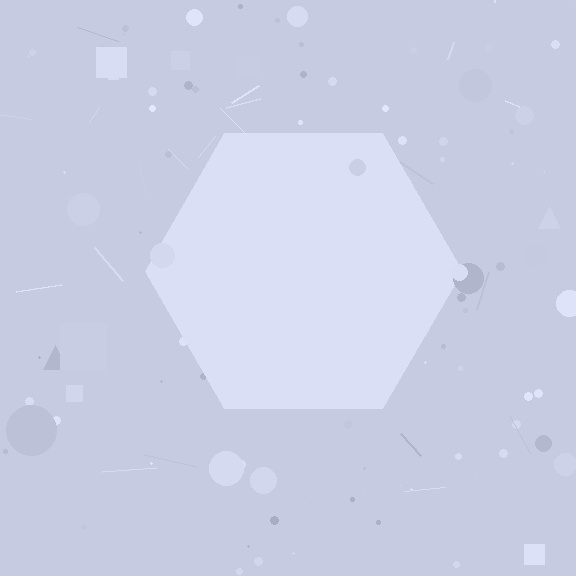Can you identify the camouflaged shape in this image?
The camouflaged shape is a hexagon.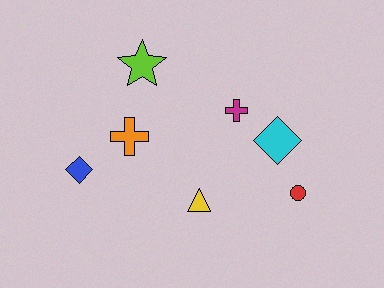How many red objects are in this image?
There is 1 red object.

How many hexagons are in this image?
There are no hexagons.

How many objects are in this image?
There are 7 objects.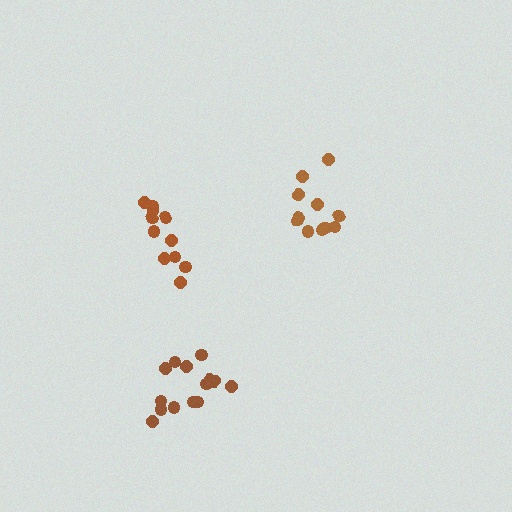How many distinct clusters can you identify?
There are 3 distinct clusters.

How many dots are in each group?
Group 1: 14 dots, Group 2: 12 dots, Group 3: 11 dots (37 total).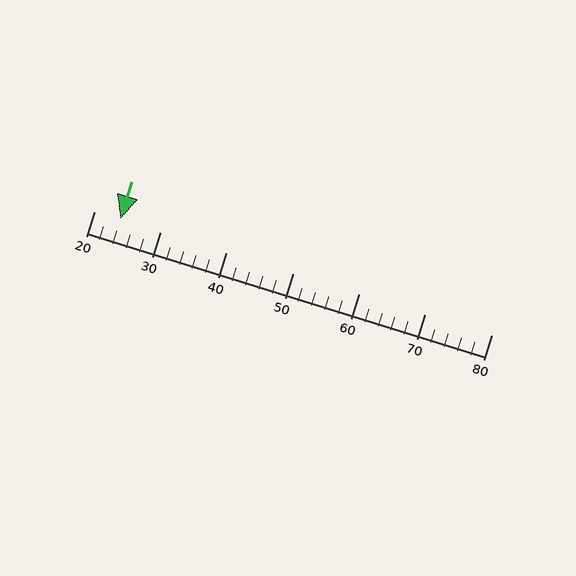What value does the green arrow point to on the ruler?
The green arrow points to approximately 24.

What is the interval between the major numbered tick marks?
The major tick marks are spaced 10 units apart.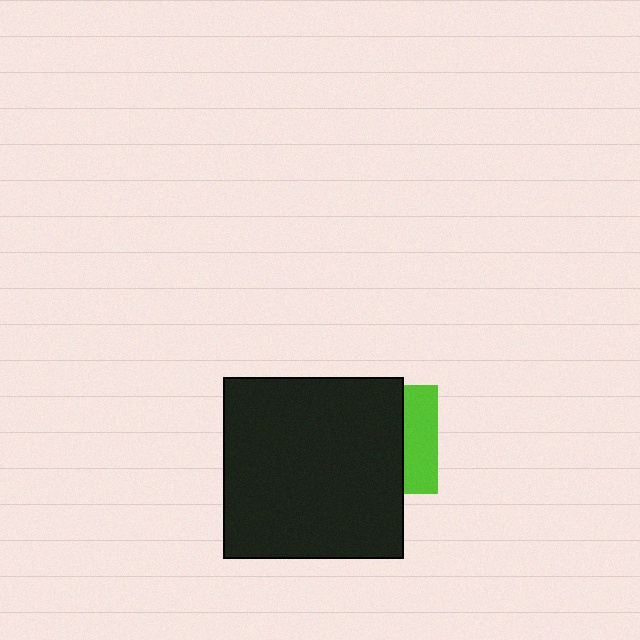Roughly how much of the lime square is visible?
A small part of it is visible (roughly 31%).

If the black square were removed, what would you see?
You would see the complete lime square.